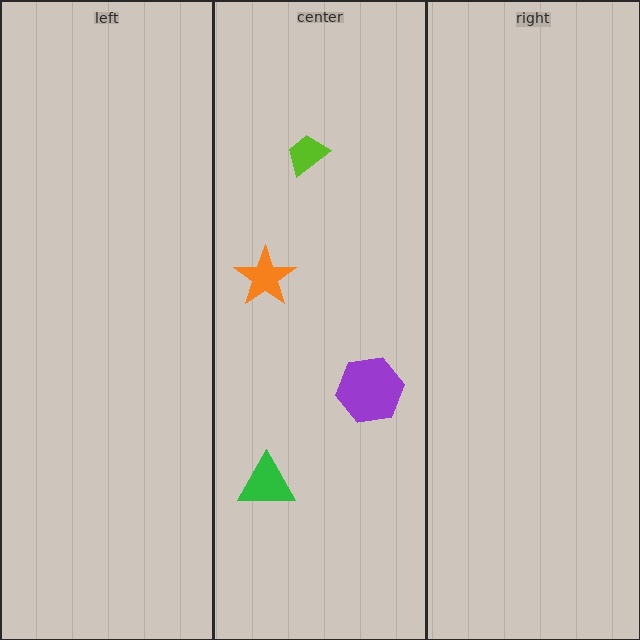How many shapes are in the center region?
4.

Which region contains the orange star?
The center region.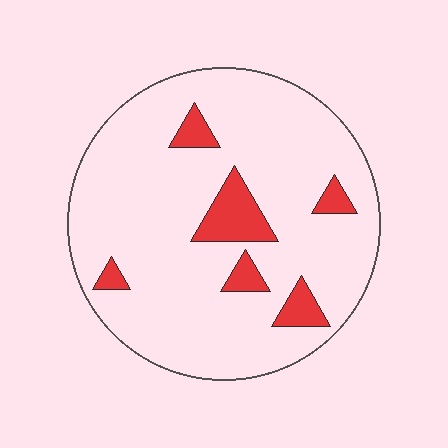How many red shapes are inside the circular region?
6.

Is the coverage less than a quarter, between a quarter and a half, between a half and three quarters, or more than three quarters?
Less than a quarter.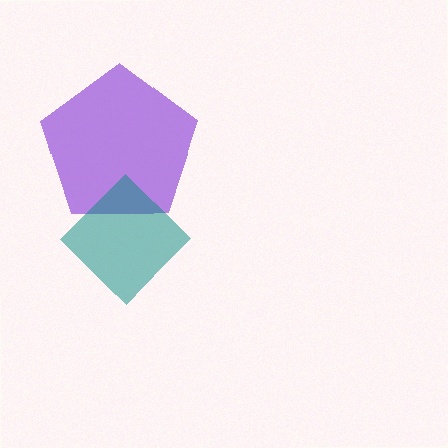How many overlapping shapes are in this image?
There are 2 overlapping shapes in the image.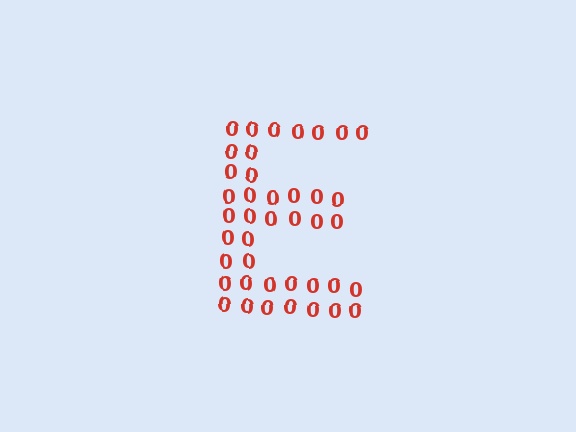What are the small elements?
The small elements are digit 0's.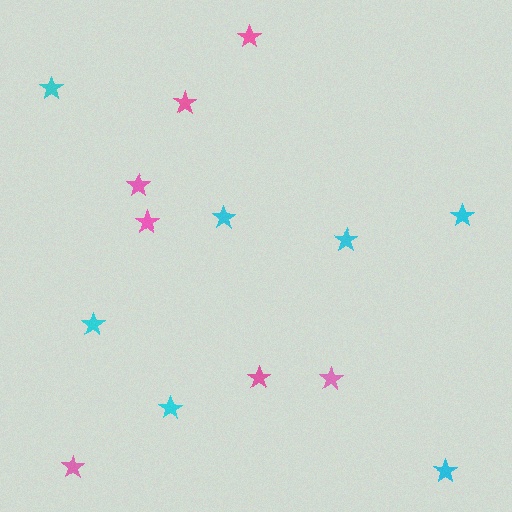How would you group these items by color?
There are 2 groups: one group of pink stars (7) and one group of cyan stars (7).